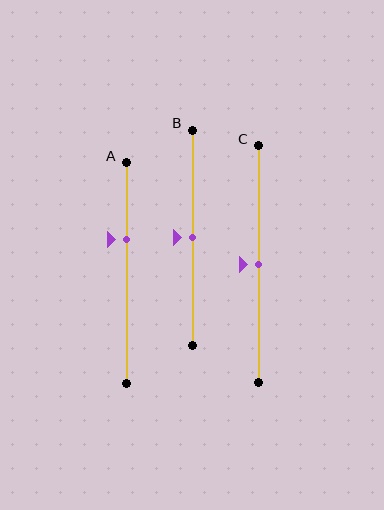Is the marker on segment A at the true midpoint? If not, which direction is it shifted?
No, the marker on segment A is shifted upward by about 15% of the segment length.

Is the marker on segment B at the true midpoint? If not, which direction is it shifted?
Yes, the marker on segment B is at the true midpoint.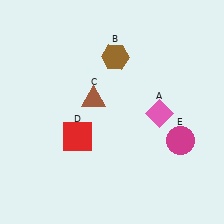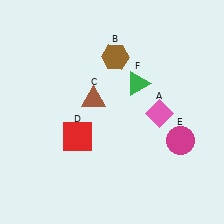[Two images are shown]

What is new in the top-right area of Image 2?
A green triangle (F) was added in the top-right area of Image 2.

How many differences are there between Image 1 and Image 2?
There is 1 difference between the two images.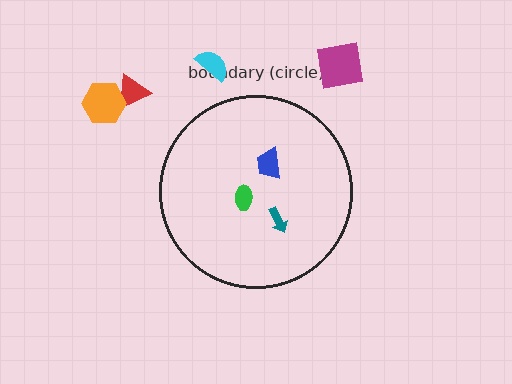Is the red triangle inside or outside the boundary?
Outside.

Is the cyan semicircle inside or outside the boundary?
Outside.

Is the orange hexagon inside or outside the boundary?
Outside.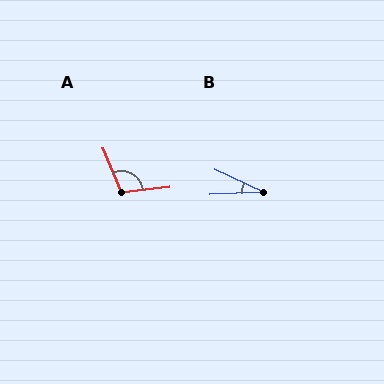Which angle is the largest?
A, at approximately 106 degrees.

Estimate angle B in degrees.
Approximately 28 degrees.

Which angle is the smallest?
B, at approximately 28 degrees.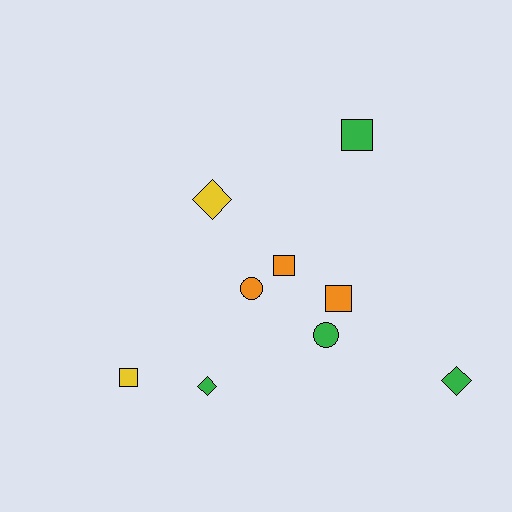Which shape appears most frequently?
Square, with 4 objects.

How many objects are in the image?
There are 9 objects.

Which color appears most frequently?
Green, with 4 objects.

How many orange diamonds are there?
There are no orange diamonds.